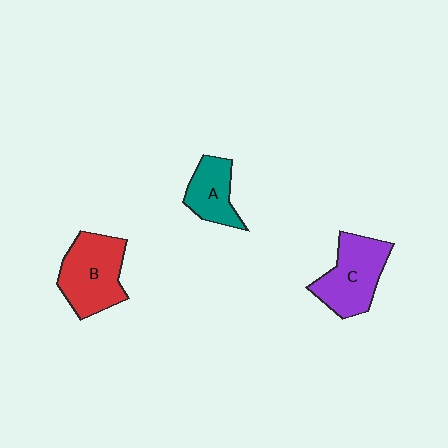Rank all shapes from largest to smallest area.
From largest to smallest: B (red), C (purple), A (teal).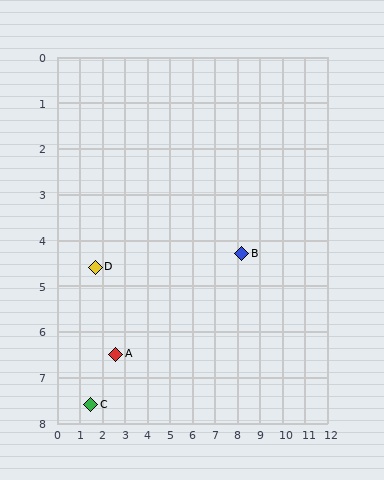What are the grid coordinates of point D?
Point D is at approximately (1.7, 4.6).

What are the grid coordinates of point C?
Point C is at approximately (1.5, 7.6).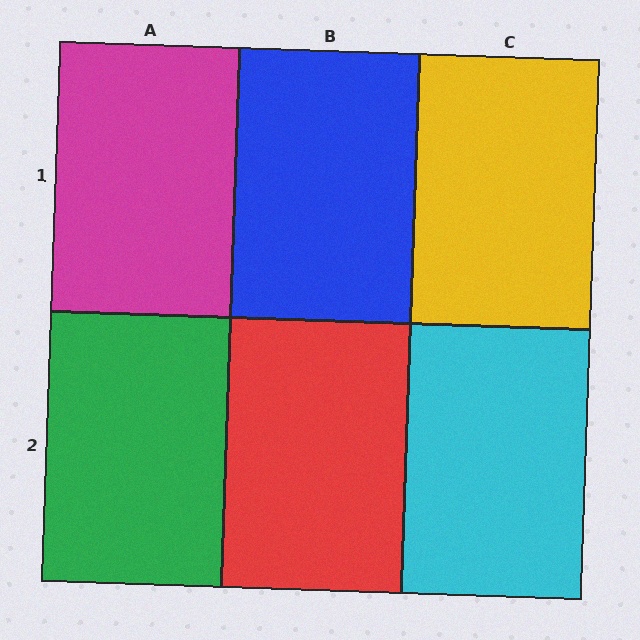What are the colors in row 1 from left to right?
Magenta, blue, yellow.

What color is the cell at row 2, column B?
Red.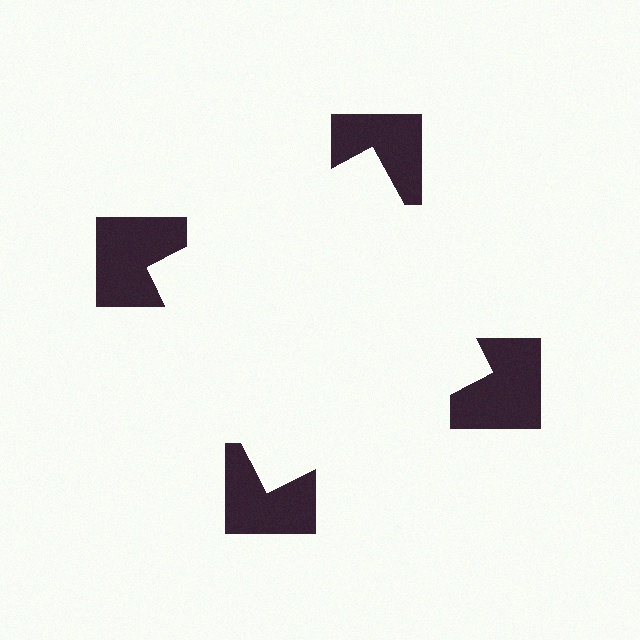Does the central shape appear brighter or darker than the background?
It typically appears slightly brighter than the background, even though no actual brightness change is drawn.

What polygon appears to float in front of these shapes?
An illusory square — its edges are inferred from the aligned wedge cuts in the notched squares, not physically drawn.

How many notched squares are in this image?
There are 4 — one at each vertex of the illusory square.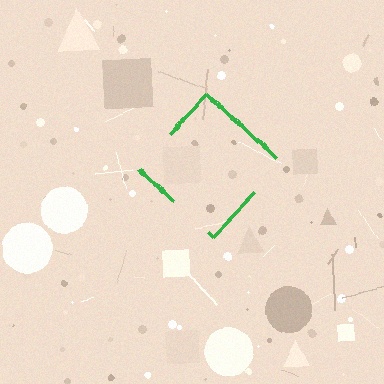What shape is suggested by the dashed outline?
The dashed outline suggests a diamond.